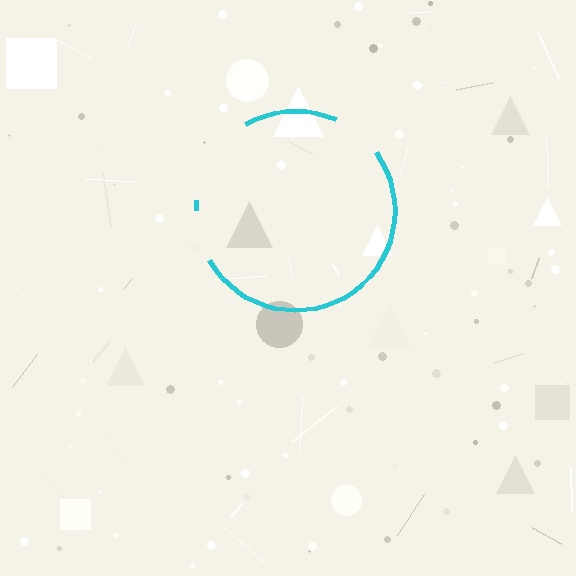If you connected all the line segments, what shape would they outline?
They would outline a circle.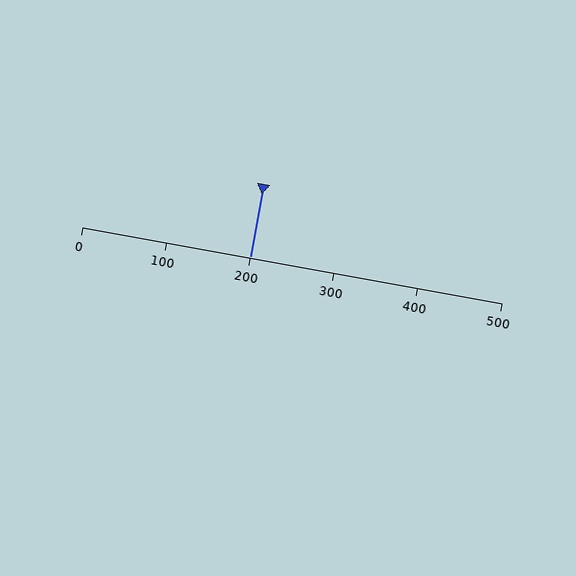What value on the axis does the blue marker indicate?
The marker indicates approximately 200.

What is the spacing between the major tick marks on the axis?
The major ticks are spaced 100 apart.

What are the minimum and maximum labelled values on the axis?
The axis runs from 0 to 500.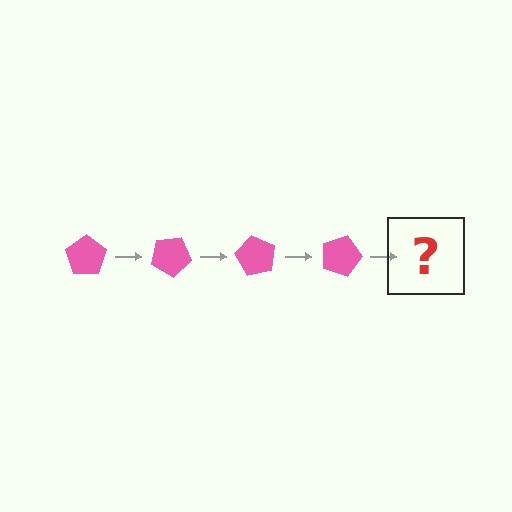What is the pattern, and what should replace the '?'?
The pattern is that the pentagon rotates 30 degrees each step. The '?' should be a pink pentagon rotated 120 degrees.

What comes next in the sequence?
The next element should be a pink pentagon rotated 120 degrees.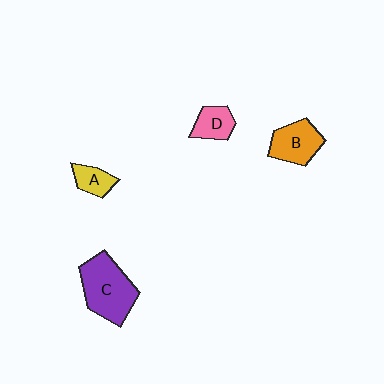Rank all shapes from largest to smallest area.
From largest to smallest: C (purple), B (orange), D (pink), A (yellow).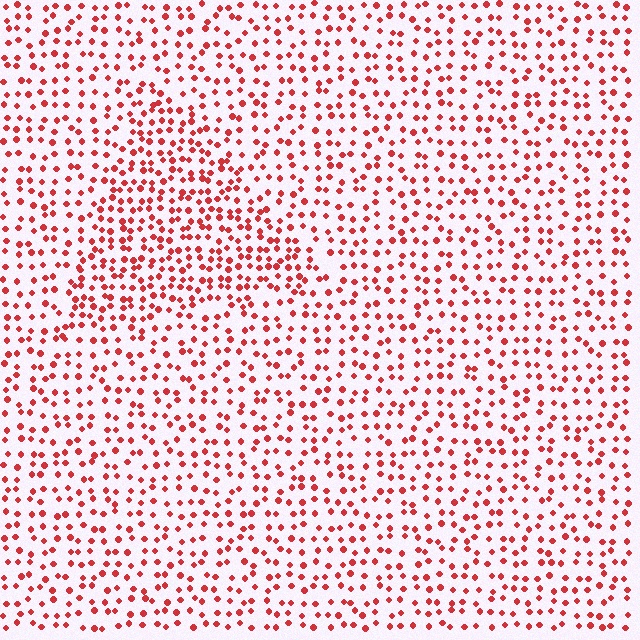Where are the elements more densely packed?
The elements are more densely packed inside the triangle boundary.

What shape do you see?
I see a triangle.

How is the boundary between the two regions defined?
The boundary is defined by a change in element density (approximately 1.6x ratio). All elements are the same color, size, and shape.